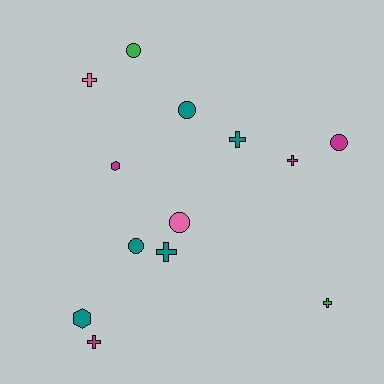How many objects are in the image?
There are 13 objects.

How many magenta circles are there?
There is 1 magenta circle.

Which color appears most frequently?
Teal, with 5 objects.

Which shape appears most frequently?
Cross, with 6 objects.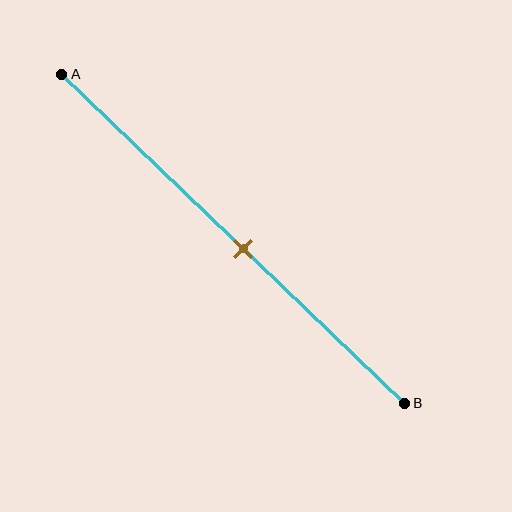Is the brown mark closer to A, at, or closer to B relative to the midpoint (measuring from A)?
The brown mark is closer to point B than the midpoint of segment AB.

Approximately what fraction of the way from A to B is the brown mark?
The brown mark is approximately 55% of the way from A to B.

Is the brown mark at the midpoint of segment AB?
No, the mark is at about 55% from A, not at the 50% midpoint.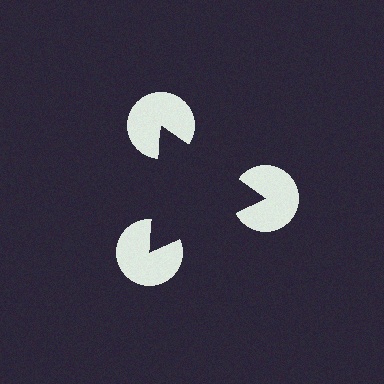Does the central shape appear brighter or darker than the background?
It typically appears slightly darker than the background, even though no actual brightness change is drawn.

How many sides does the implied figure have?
3 sides.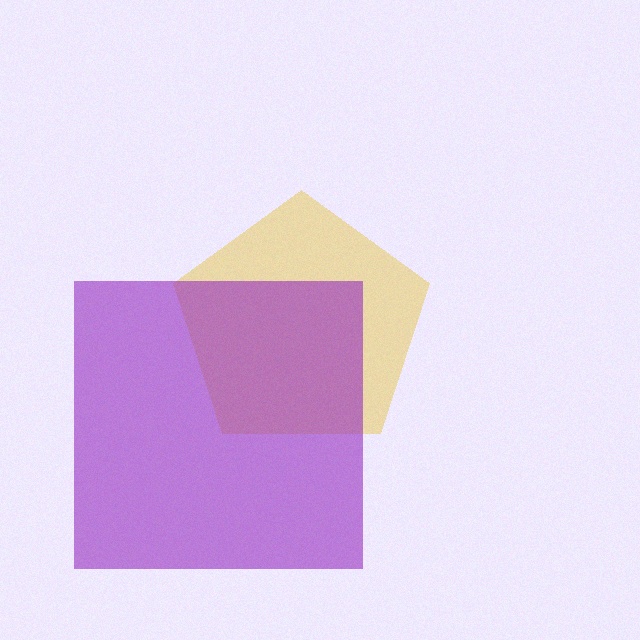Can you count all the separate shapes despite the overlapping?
Yes, there are 2 separate shapes.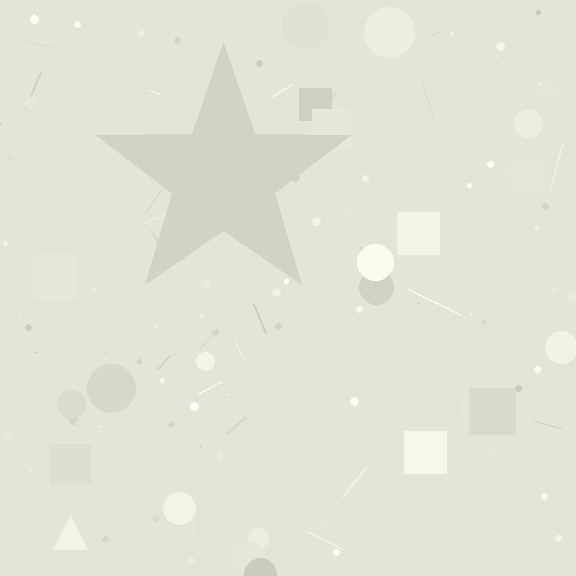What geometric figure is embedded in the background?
A star is embedded in the background.